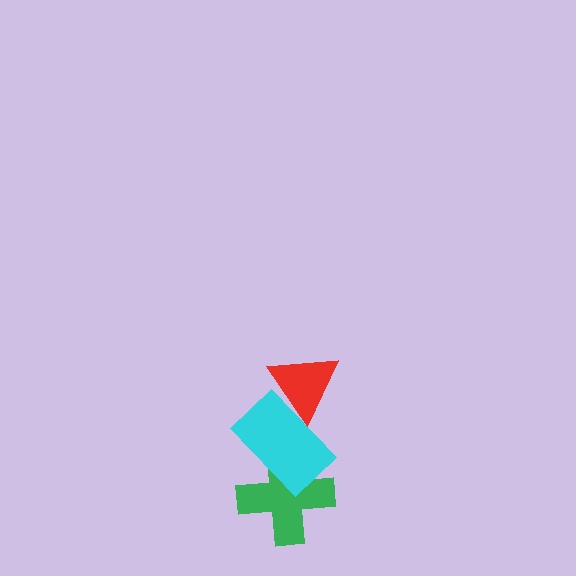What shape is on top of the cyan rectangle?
The red triangle is on top of the cyan rectangle.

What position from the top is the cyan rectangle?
The cyan rectangle is 2nd from the top.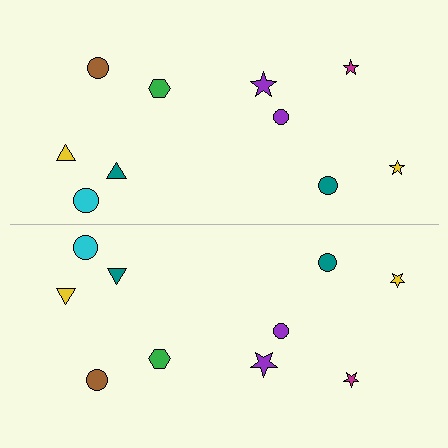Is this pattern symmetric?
Yes, this pattern has bilateral (reflection) symmetry.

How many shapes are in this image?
There are 20 shapes in this image.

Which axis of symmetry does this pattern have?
The pattern has a horizontal axis of symmetry running through the center of the image.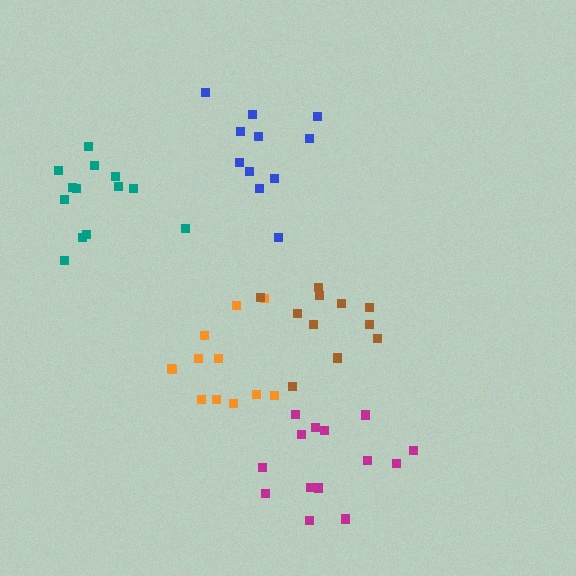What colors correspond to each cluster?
The clusters are colored: blue, orange, brown, teal, magenta.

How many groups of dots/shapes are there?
There are 5 groups.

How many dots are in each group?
Group 1: 11 dots, Group 2: 12 dots, Group 3: 11 dots, Group 4: 13 dots, Group 5: 14 dots (61 total).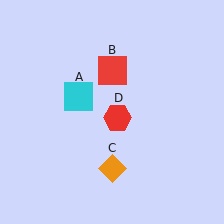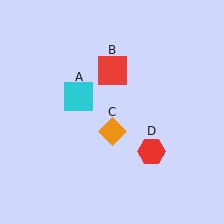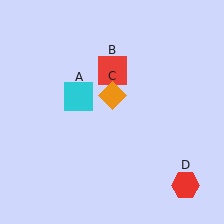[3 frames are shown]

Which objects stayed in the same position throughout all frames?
Cyan square (object A) and red square (object B) remained stationary.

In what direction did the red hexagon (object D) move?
The red hexagon (object D) moved down and to the right.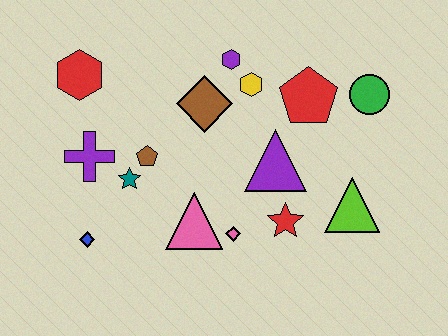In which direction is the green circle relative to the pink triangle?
The green circle is to the right of the pink triangle.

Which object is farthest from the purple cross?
The green circle is farthest from the purple cross.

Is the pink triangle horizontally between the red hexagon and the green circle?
Yes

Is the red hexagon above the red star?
Yes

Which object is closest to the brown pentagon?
The teal star is closest to the brown pentagon.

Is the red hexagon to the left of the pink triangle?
Yes